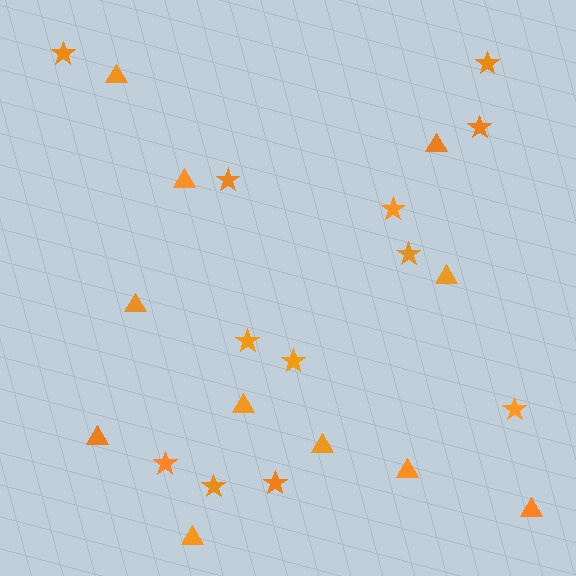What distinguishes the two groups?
There are 2 groups: one group of stars (12) and one group of triangles (11).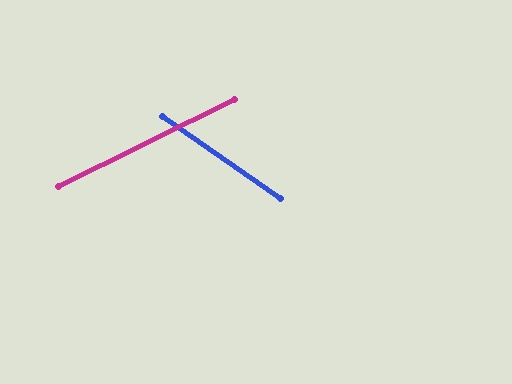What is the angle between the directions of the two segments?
Approximately 61 degrees.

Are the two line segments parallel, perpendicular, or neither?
Neither parallel nor perpendicular — they differ by about 61°.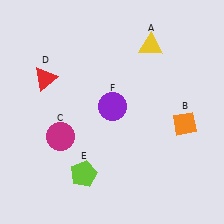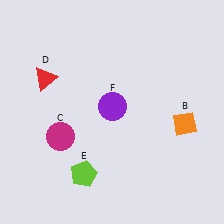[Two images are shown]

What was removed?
The yellow triangle (A) was removed in Image 2.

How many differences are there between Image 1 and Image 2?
There is 1 difference between the two images.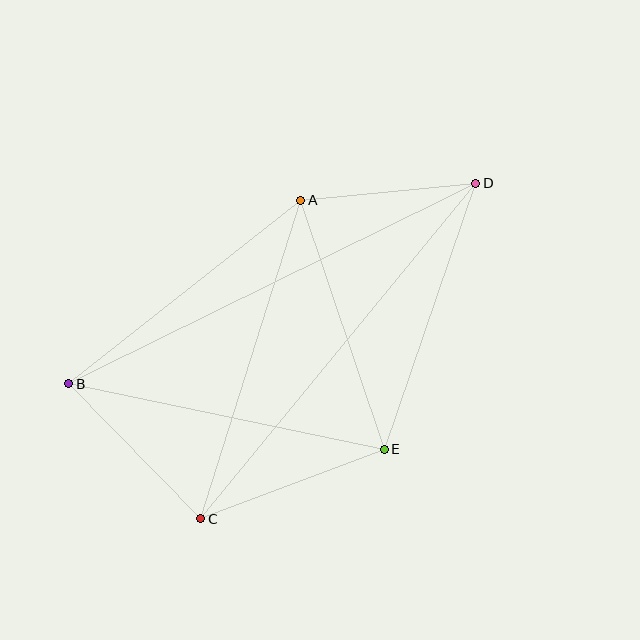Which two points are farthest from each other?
Points B and D are farthest from each other.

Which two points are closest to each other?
Points A and D are closest to each other.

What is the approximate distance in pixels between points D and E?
The distance between D and E is approximately 281 pixels.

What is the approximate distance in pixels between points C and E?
The distance between C and E is approximately 197 pixels.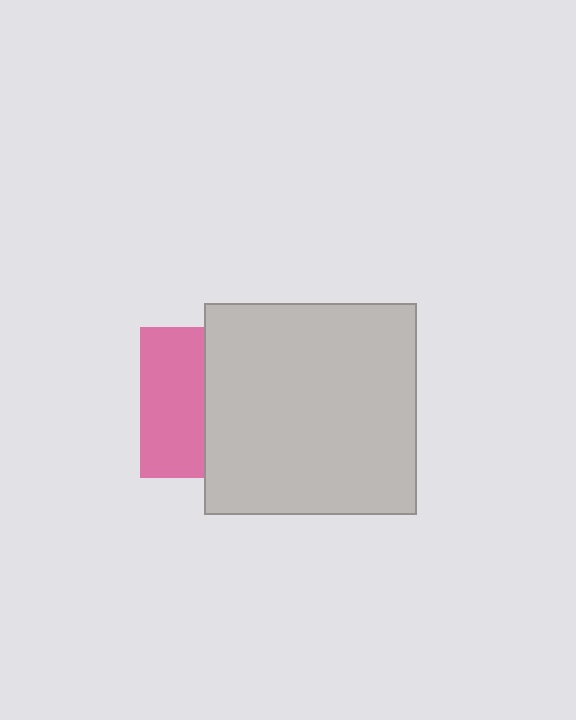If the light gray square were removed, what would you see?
You would see the complete pink square.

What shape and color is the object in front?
The object in front is a light gray square.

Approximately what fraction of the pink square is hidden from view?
Roughly 58% of the pink square is hidden behind the light gray square.